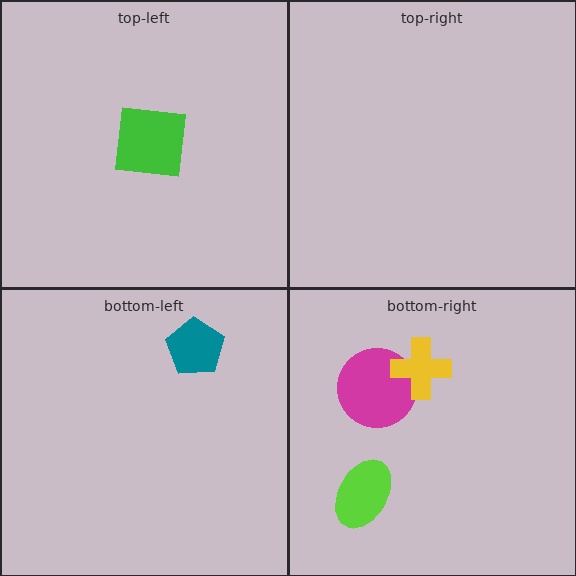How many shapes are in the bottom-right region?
3.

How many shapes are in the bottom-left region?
1.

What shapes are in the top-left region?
The green square.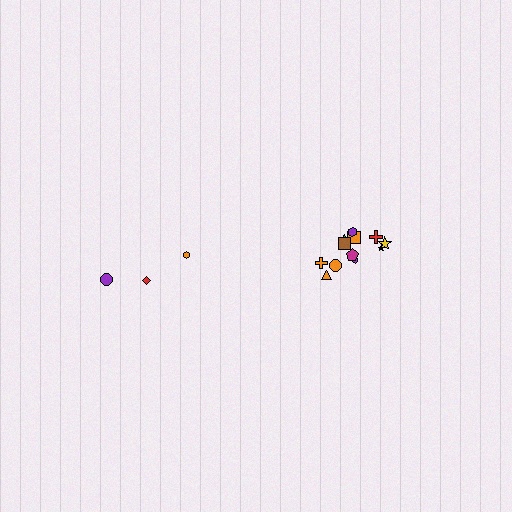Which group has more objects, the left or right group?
The right group.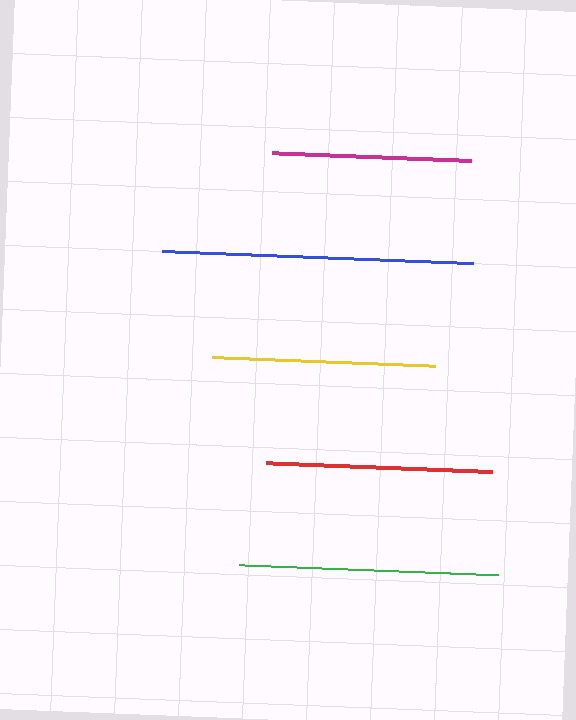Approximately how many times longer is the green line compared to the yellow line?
The green line is approximately 1.2 times the length of the yellow line.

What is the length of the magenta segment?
The magenta segment is approximately 199 pixels long.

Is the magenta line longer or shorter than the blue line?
The blue line is longer than the magenta line.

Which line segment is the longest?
The blue line is the longest at approximately 311 pixels.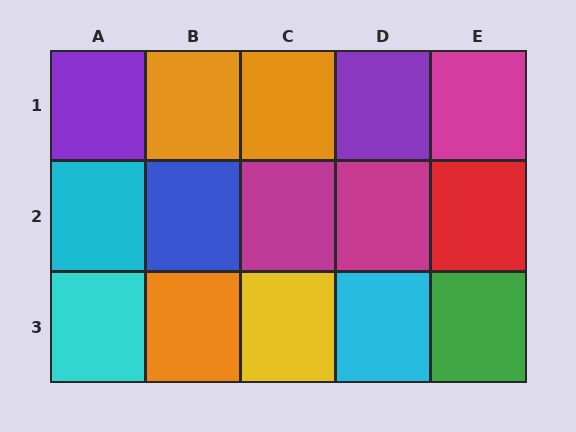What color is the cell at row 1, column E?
Magenta.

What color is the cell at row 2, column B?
Blue.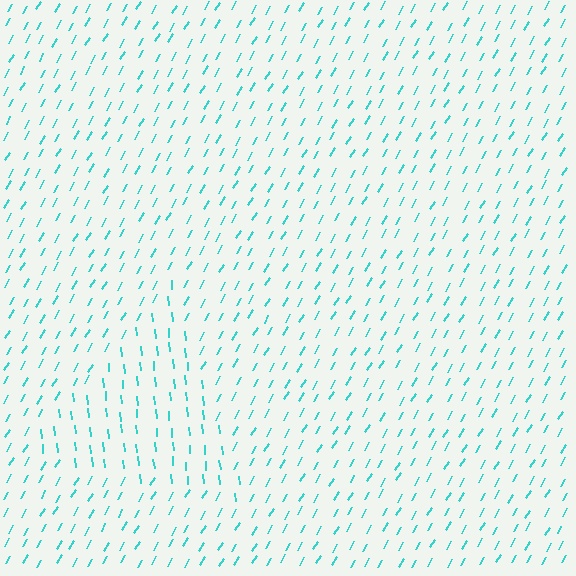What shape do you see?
I see a triangle.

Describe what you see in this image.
The image is filled with small cyan line segments. A triangle region in the image has lines oriented differently from the surrounding lines, creating a visible texture boundary.